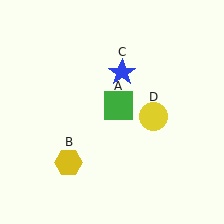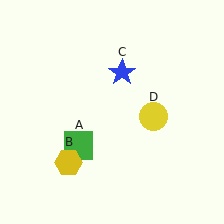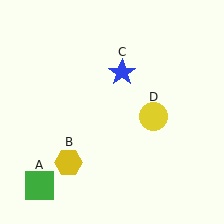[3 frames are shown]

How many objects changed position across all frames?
1 object changed position: green square (object A).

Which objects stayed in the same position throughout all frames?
Yellow hexagon (object B) and blue star (object C) and yellow circle (object D) remained stationary.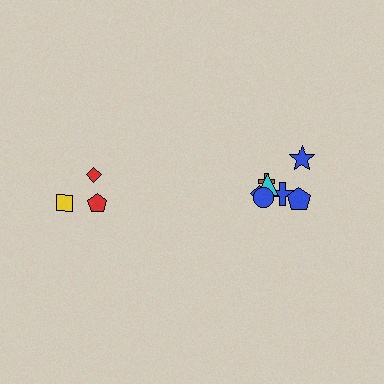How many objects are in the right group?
There are 7 objects.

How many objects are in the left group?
There are 3 objects.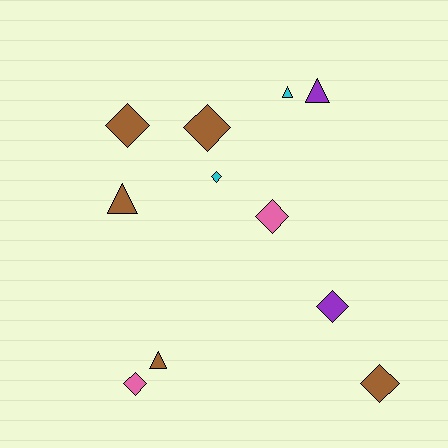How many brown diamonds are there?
There are 3 brown diamonds.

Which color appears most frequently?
Brown, with 5 objects.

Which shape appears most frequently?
Diamond, with 7 objects.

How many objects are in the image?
There are 11 objects.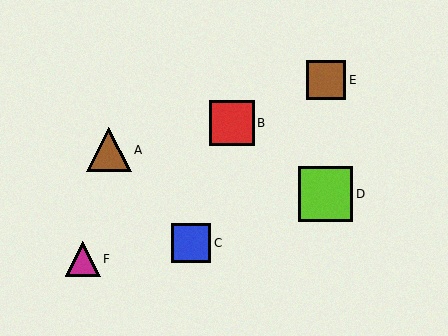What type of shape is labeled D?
Shape D is a lime square.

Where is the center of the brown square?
The center of the brown square is at (326, 80).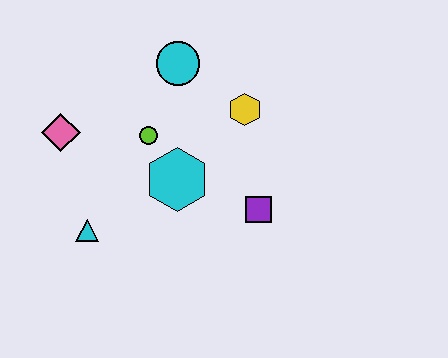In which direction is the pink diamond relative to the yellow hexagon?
The pink diamond is to the left of the yellow hexagon.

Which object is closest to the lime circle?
The cyan hexagon is closest to the lime circle.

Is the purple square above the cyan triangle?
Yes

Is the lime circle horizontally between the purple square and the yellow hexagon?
No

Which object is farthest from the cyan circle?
The cyan triangle is farthest from the cyan circle.